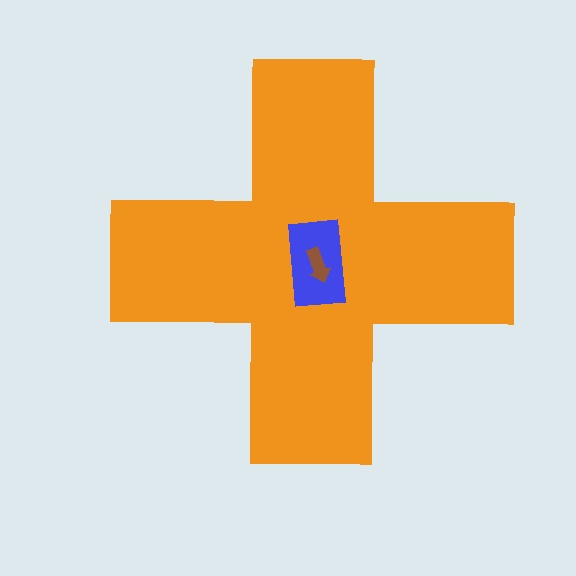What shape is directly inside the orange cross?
The blue rectangle.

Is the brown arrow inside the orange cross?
Yes.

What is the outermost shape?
The orange cross.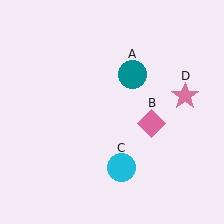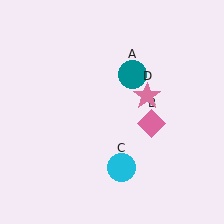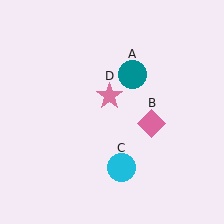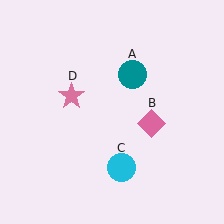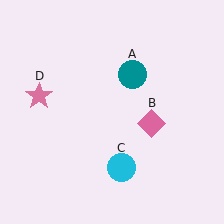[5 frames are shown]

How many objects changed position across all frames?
1 object changed position: pink star (object D).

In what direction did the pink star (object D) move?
The pink star (object D) moved left.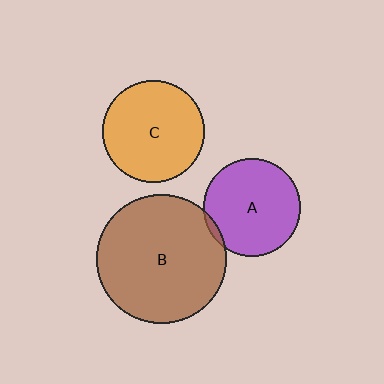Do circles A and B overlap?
Yes.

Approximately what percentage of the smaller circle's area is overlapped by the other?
Approximately 5%.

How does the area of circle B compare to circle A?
Approximately 1.8 times.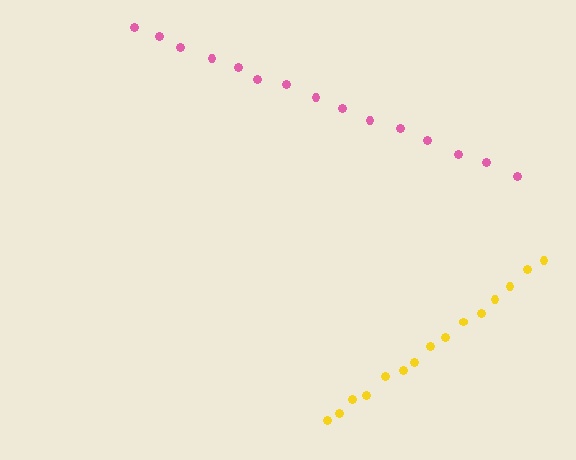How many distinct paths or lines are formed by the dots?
There are 2 distinct paths.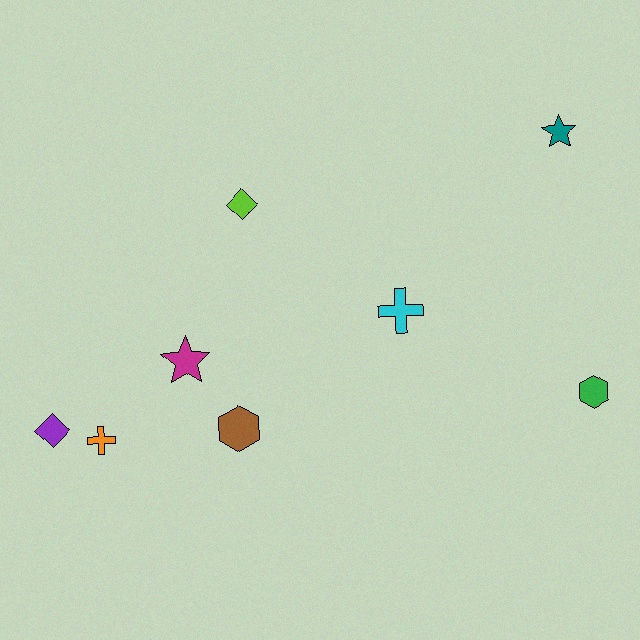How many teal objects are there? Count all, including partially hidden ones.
There is 1 teal object.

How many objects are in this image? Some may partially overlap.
There are 8 objects.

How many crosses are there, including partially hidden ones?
There are 2 crosses.